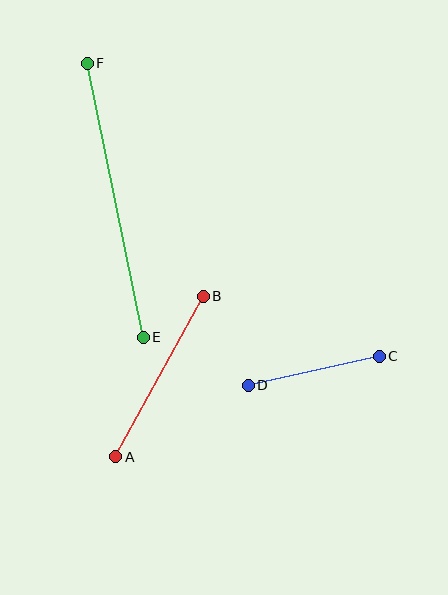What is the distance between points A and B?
The distance is approximately 183 pixels.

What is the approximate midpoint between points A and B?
The midpoint is at approximately (159, 377) pixels.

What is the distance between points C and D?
The distance is approximately 134 pixels.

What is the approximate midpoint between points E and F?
The midpoint is at approximately (115, 200) pixels.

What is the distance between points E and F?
The distance is approximately 280 pixels.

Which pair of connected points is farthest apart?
Points E and F are farthest apart.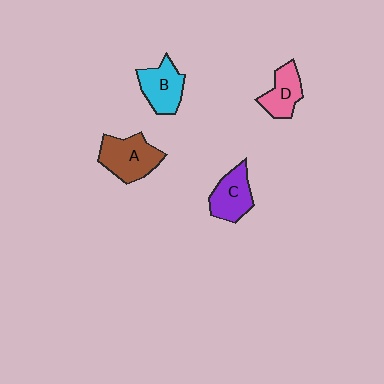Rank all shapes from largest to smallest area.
From largest to smallest: A (brown), B (cyan), C (purple), D (pink).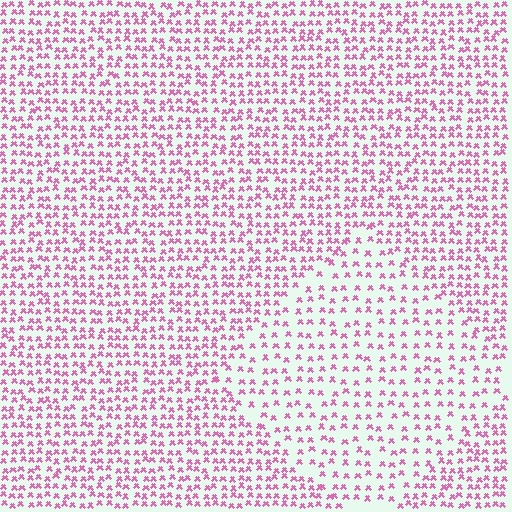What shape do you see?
I see a diamond.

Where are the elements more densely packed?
The elements are more densely packed outside the diamond boundary.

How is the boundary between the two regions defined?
The boundary is defined by a change in element density (approximately 1.8x ratio). All elements are the same color, size, and shape.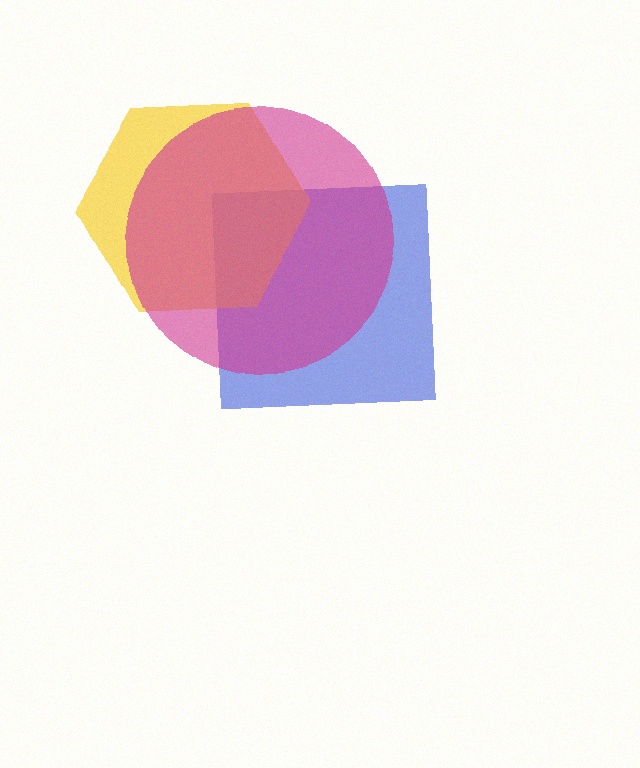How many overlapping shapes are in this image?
There are 3 overlapping shapes in the image.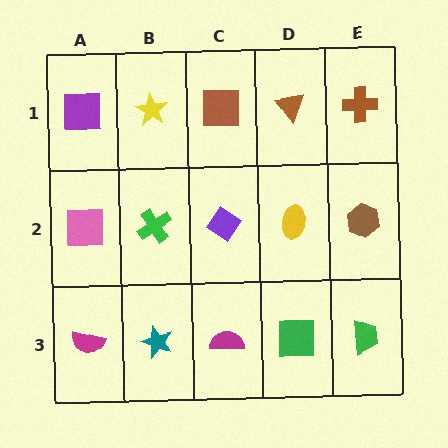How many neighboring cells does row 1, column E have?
2.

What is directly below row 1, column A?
A pink square.